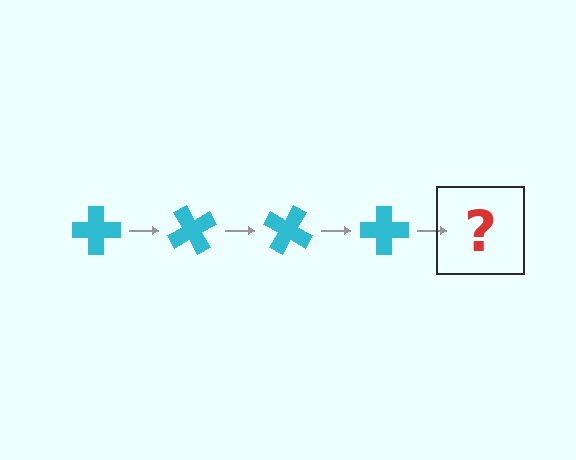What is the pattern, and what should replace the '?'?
The pattern is that the cross rotates 60 degrees each step. The '?' should be a cyan cross rotated 240 degrees.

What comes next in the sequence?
The next element should be a cyan cross rotated 240 degrees.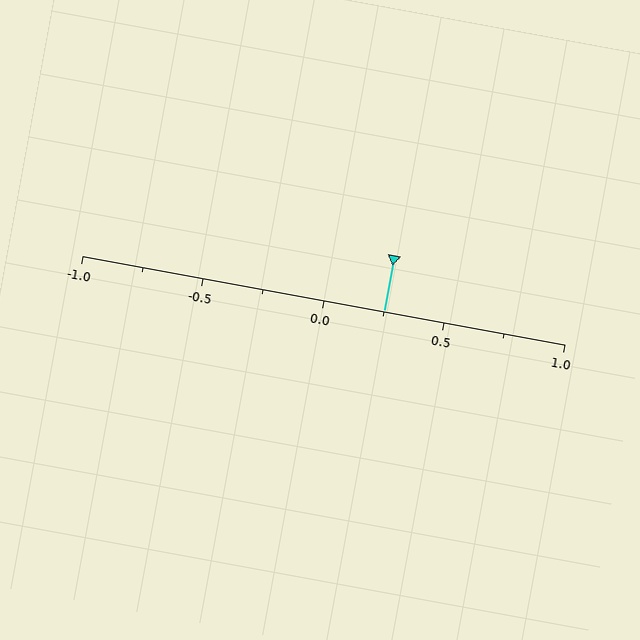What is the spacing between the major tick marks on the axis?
The major ticks are spaced 0.5 apart.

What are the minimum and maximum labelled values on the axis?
The axis runs from -1.0 to 1.0.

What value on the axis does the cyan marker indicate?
The marker indicates approximately 0.25.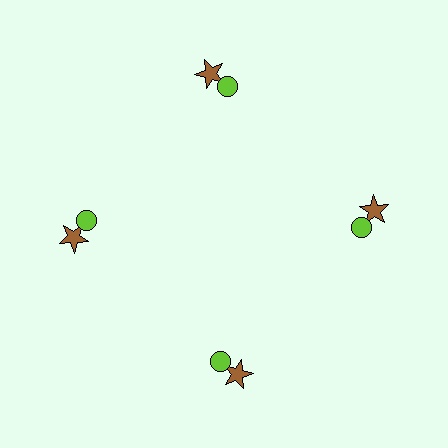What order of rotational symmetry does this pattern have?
This pattern has 4-fold rotational symmetry.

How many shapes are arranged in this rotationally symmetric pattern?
There are 8 shapes, arranged in 4 groups of 2.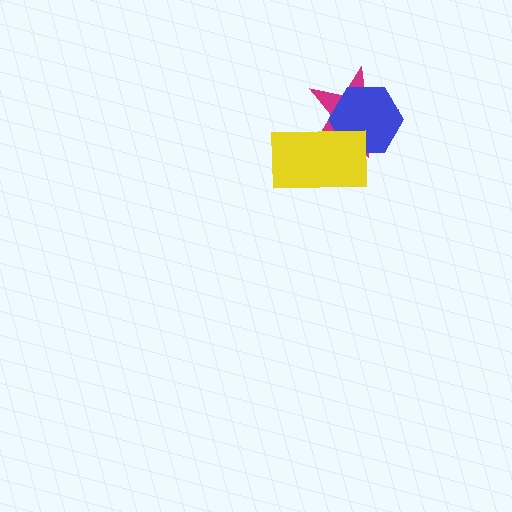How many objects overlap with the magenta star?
2 objects overlap with the magenta star.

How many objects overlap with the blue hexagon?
2 objects overlap with the blue hexagon.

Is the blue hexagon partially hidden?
Yes, it is partially covered by another shape.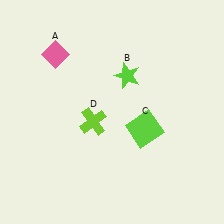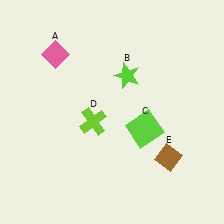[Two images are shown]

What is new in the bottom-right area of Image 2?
A brown diamond (E) was added in the bottom-right area of Image 2.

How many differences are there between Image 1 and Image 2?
There is 1 difference between the two images.